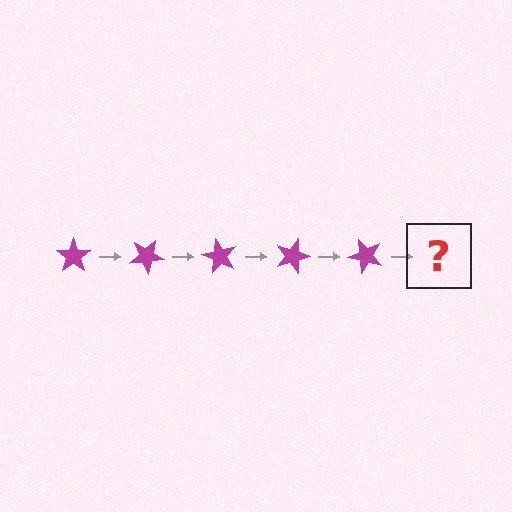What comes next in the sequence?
The next element should be a magenta star rotated 150 degrees.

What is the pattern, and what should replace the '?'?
The pattern is that the star rotates 30 degrees each step. The '?' should be a magenta star rotated 150 degrees.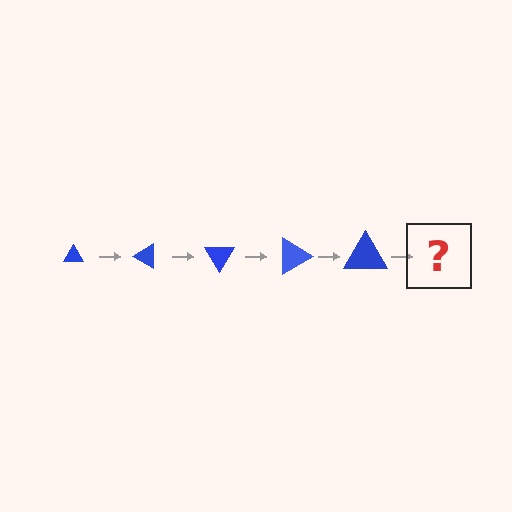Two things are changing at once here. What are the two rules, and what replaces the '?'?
The two rules are that the triangle grows larger each step and it rotates 30 degrees each step. The '?' should be a triangle, larger than the previous one and rotated 150 degrees from the start.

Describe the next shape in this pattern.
It should be a triangle, larger than the previous one and rotated 150 degrees from the start.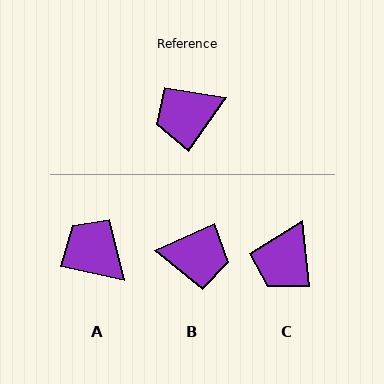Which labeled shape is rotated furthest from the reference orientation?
B, about 149 degrees away.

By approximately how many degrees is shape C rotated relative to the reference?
Approximately 40 degrees counter-clockwise.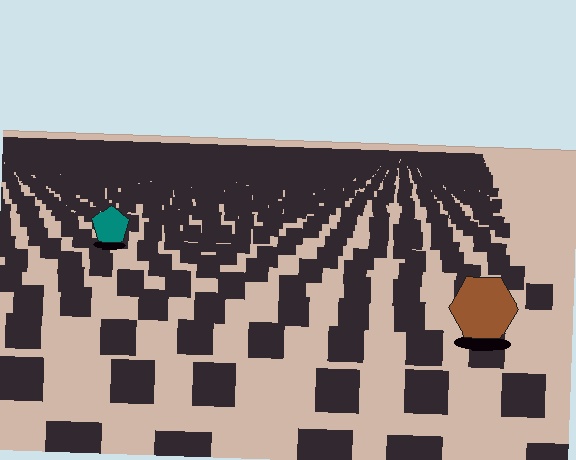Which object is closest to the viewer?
The brown hexagon is closest. The texture marks near it are larger and more spread out.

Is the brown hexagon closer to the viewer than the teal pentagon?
Yes. The brown hexagon is closer — you can tell from the texture gradient: the ground texture is coarser near it.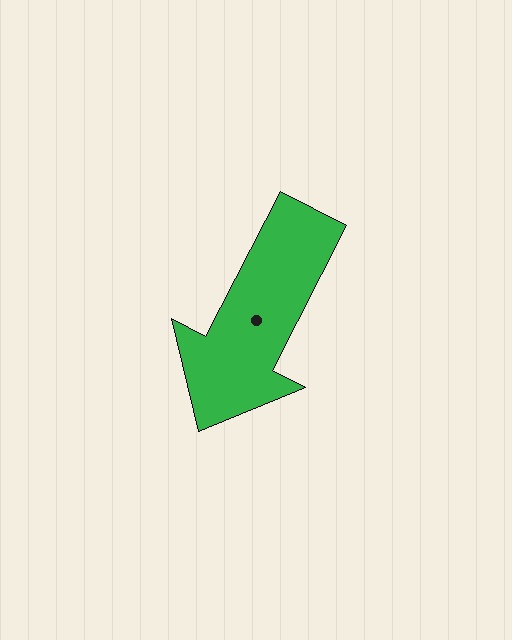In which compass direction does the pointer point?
Southwest.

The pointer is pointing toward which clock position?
Roughly 7 o'clock.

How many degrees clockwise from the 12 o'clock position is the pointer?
Approximately 207 degrees.